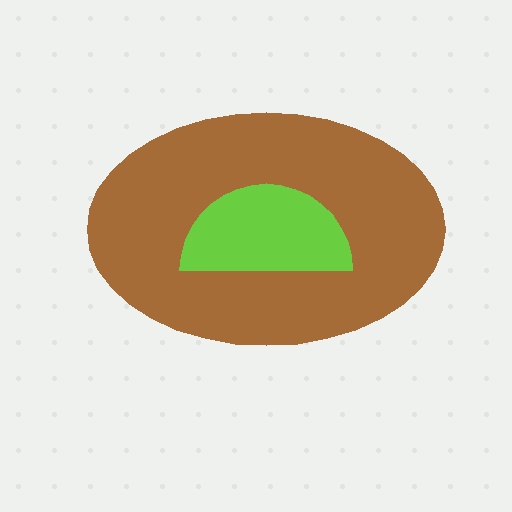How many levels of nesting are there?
2.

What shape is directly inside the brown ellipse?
The lime semicircle.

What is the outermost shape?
The brown ellipse.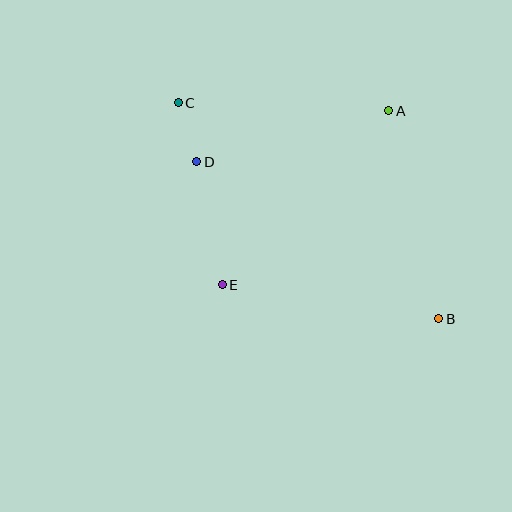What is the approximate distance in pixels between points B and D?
The distance between B and D is approximately 289 pixels.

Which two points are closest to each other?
Points C and D are closest to each other.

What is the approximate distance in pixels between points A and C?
The distance between A and C is approximately 211 pixels.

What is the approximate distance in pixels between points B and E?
The distance between B and E is approximately 219 pixels.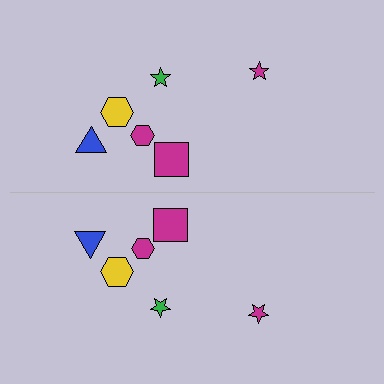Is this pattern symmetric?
Yes, this pattern has bilateral (reflection) symmetry.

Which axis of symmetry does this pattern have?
The pattern has a horizontal axis of symmetry running through the center of the image.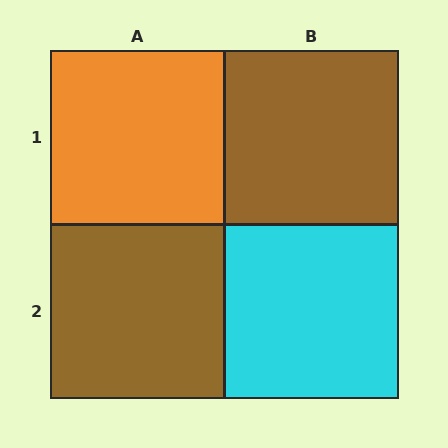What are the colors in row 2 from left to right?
Brown, cyan.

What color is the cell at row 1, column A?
Orange.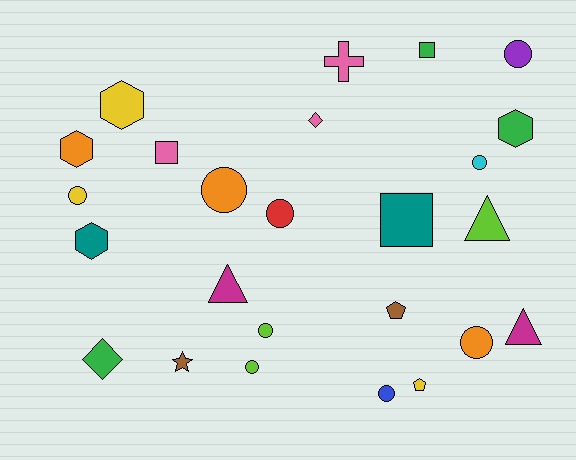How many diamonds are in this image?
There are 2 diamonds.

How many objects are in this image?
There are 25 objects.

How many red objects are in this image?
There is 1 red object.